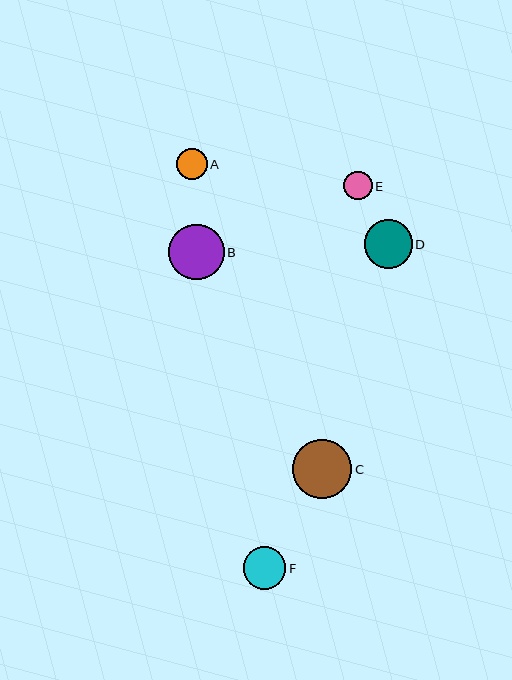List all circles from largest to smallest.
From largest to smallest: C, B, D, F, A, E.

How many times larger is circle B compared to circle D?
Circle B is approximately 1.1 times the size of circle D.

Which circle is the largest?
Circle C is the largest with a size of approximately 59 pixels.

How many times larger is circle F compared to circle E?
Circle F is approximately 1.5 times the size of circle E.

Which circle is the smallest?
Circle E is the smallest with a size of approximately 28 pixels.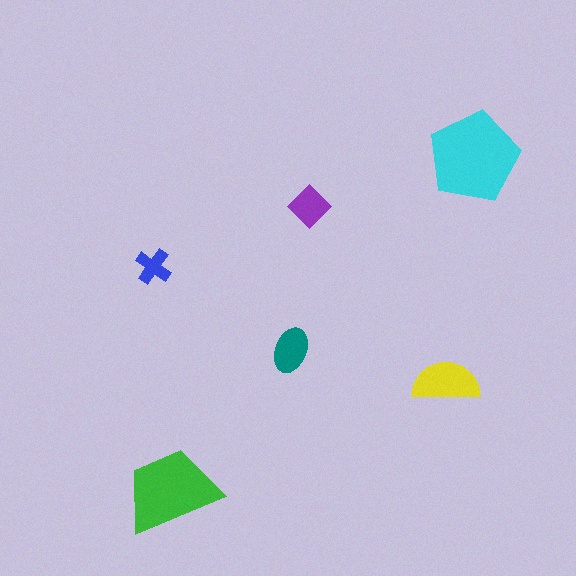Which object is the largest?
The cyan pentagon.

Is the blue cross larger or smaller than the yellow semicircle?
Smaller.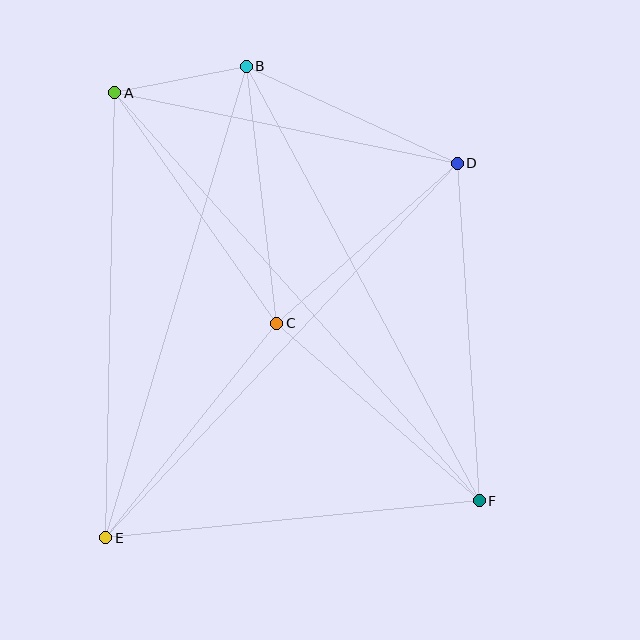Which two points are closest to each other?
Points A and B are closest to each other.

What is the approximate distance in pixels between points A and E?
The distance between A and E is approximately 445 pixels.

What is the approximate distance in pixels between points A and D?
The distance between A and D is approximately 350 pixels.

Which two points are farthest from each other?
Points A and F are farthest from each other.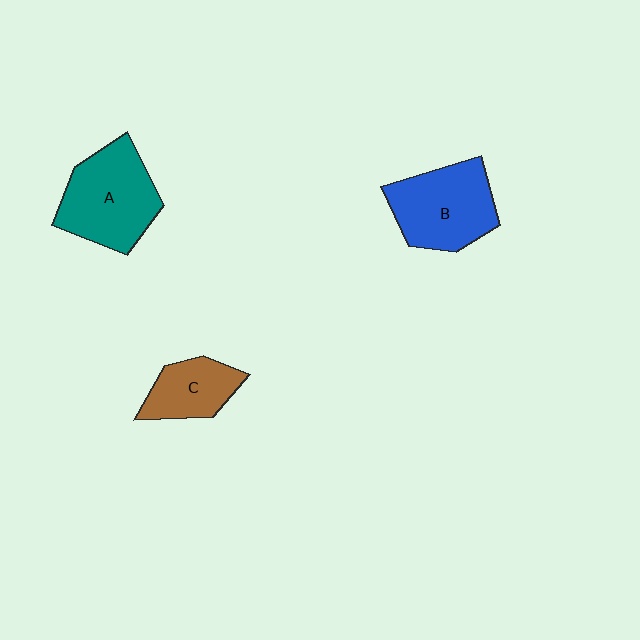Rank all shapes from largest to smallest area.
From largest to smallest: A (teal), B (blue), C (brown).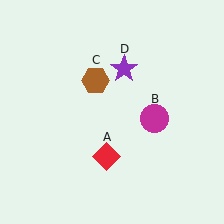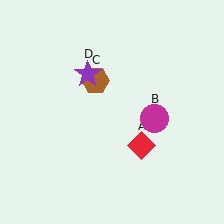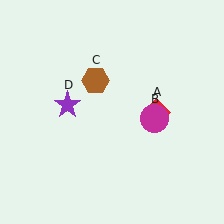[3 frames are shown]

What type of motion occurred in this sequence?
The red diamond (object A), purple star (object D) rotated counterclockwise around the center of the scene.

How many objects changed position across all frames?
2 objects changed position: red diamond (object A), purple star (object D).